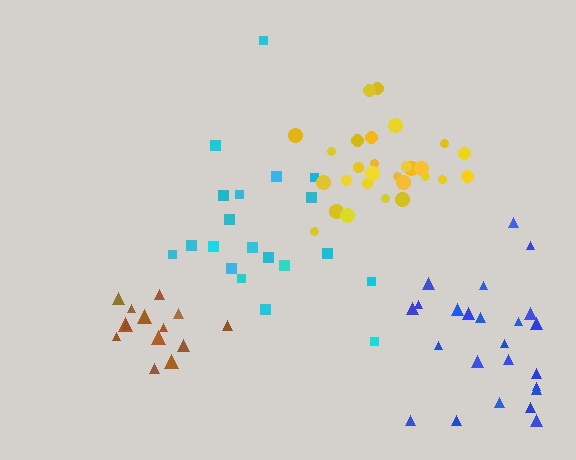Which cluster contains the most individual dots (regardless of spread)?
Yellow (28).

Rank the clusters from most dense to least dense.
brown, yellow, blue, cyan.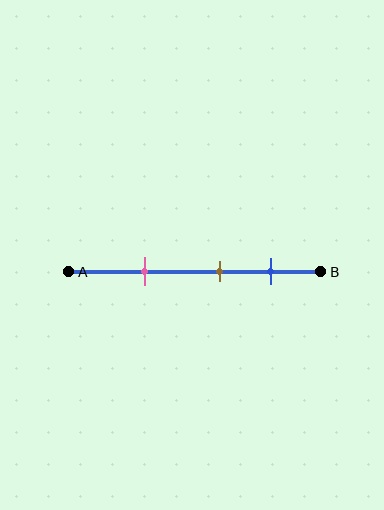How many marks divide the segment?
There are 3 marks dividing the segment.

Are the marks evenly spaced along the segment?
Yes, the marks are approximately evenly spaced.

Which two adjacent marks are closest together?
The brown and blue marks are the closest adjacent pair.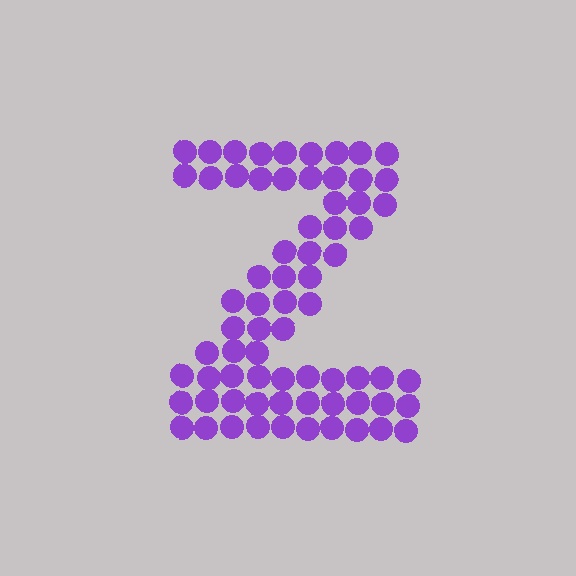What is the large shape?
The large shape is the letter Z.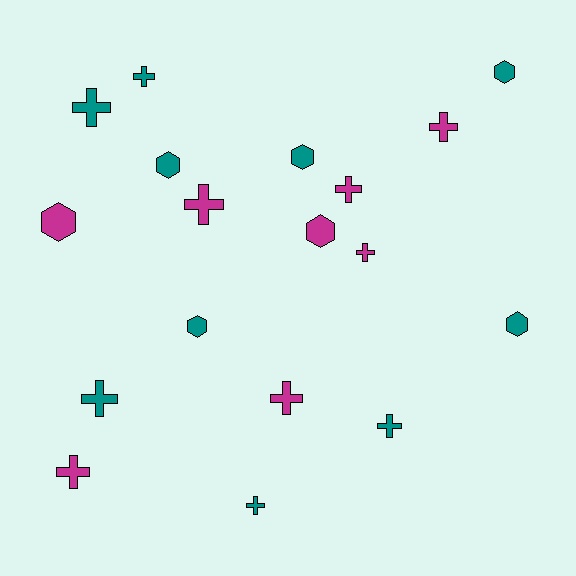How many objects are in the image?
There are 18 objects.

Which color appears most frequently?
Teal, with 10 objects.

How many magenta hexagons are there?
There are 2 magenta hexagons.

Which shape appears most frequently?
Cross, with 11 objects.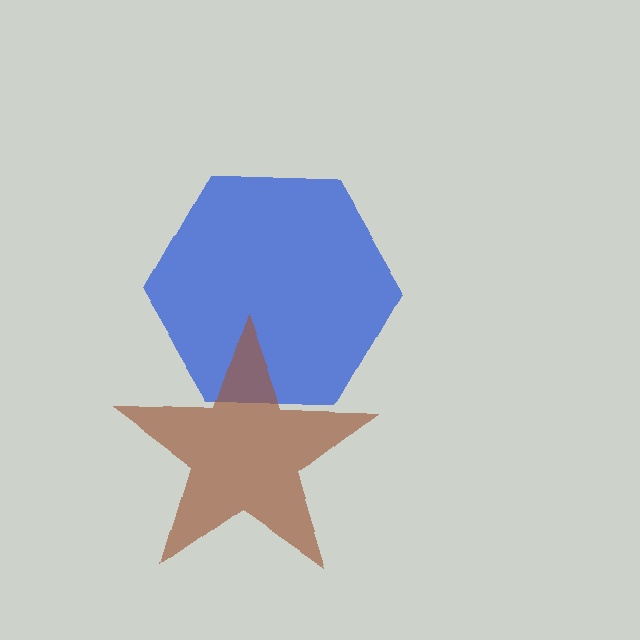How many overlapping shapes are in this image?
There are 2 overlapping shapes in the image.